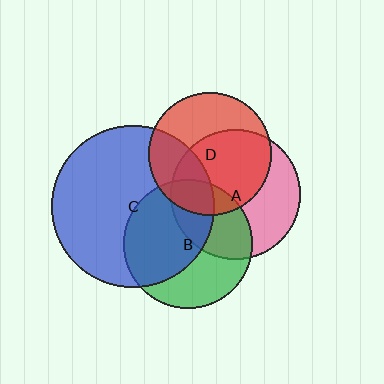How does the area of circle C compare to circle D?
Approximately 1.7 times.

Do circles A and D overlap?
Yes.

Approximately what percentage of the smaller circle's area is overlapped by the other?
Approximately 55%.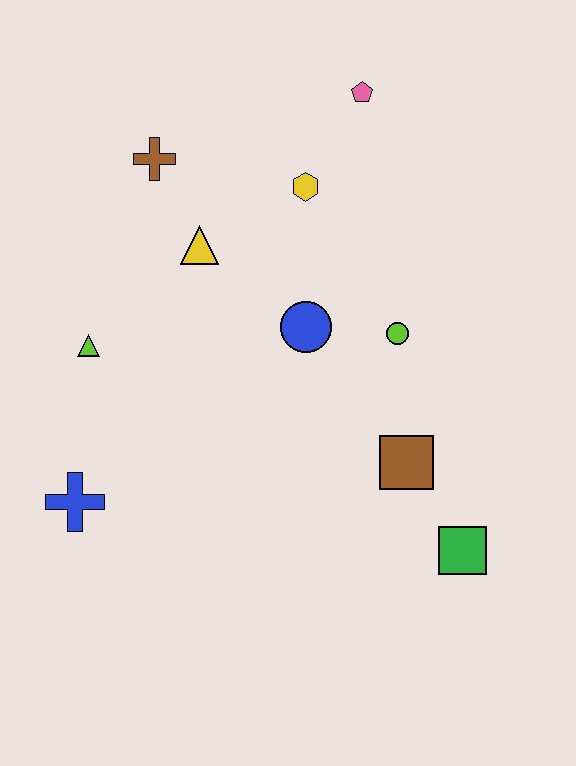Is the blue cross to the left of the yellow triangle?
Yes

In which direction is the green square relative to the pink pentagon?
The green square is below the pink pentagon.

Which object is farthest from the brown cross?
The green square is farthest from the brown cross.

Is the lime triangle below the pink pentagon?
Yes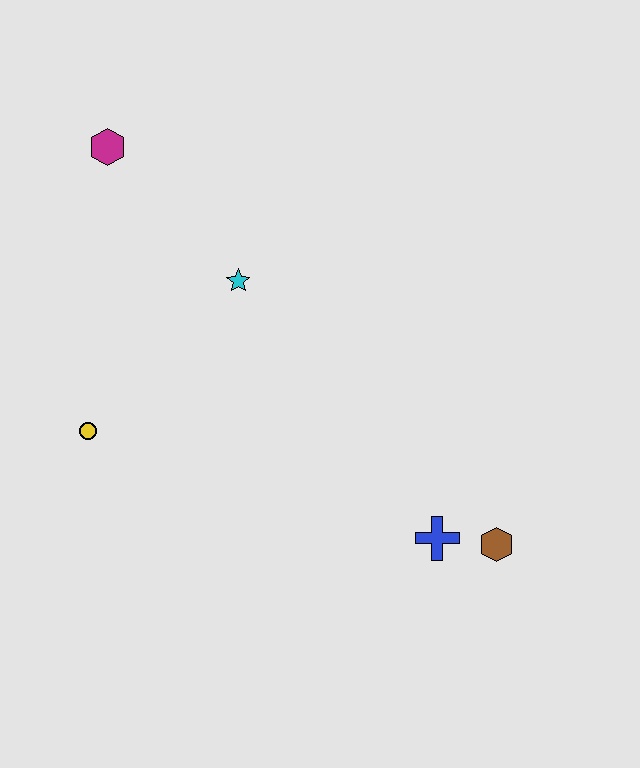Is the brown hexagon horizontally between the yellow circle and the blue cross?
No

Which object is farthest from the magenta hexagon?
The brown hexagon is farthest from the magenta hexagon.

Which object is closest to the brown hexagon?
The blue cross is closest to the brown hexagon.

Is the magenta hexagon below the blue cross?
No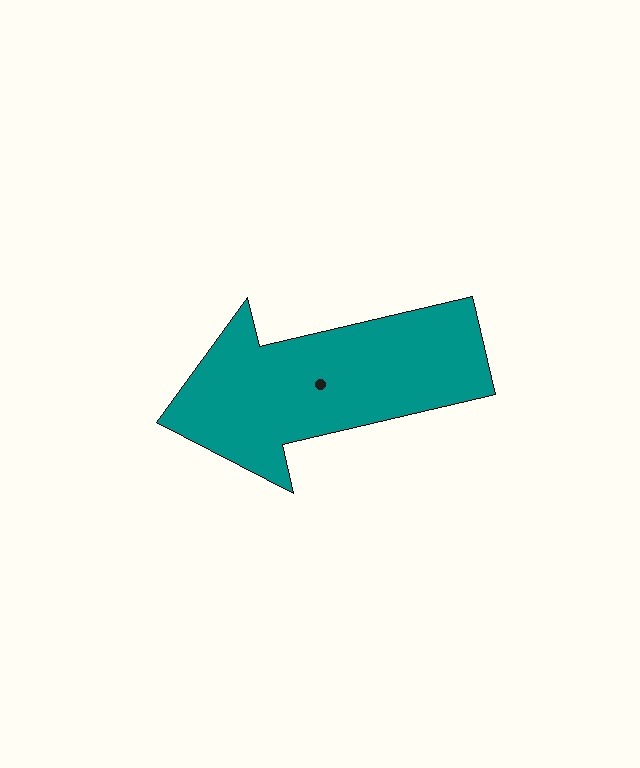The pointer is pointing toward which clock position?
Roughly 9 o'clock.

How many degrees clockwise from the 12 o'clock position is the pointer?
Approximately 257 degrees.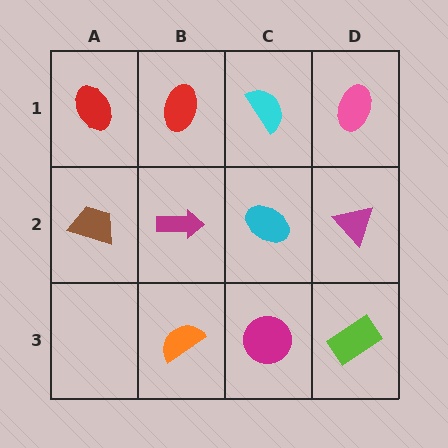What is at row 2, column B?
A magenta arrow.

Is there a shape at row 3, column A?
No, that cell is empty.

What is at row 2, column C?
A cyan ellipse.